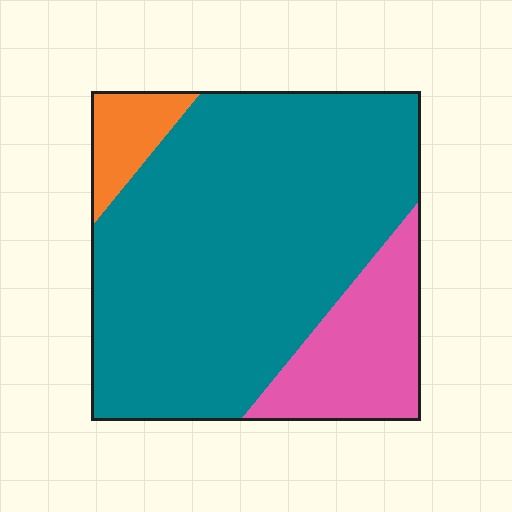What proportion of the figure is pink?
Pink covers 19% of the figure.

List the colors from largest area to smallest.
From largest to smallest: teal, pink, orange.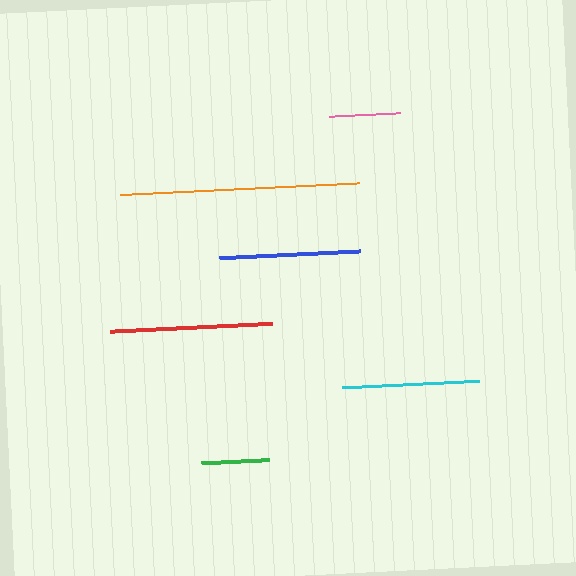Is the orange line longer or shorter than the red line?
The orange line is longer than the red line.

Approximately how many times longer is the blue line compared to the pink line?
The blue line is approximately 2.0 times the length of the pink line.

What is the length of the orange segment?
The orange segment is approximately 239 pixels long.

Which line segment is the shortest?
The green line is the shortest at approximately 68 pixels.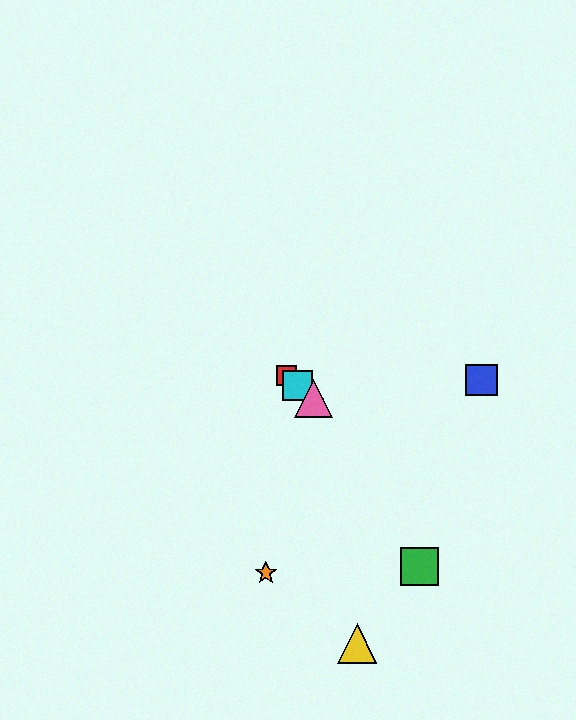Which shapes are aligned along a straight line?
The red square, the purple diamond, the cyan square, the pink triangle are aligned along a straight line.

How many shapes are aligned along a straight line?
4 shapes (the red square, the purple diamond, the cyan square, the pink triangle) are aligned along a straight line.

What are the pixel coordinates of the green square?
The green square is at (419, 567).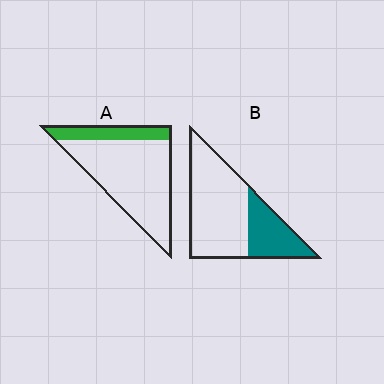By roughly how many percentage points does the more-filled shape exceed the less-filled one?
By roughly 10 percentage points (B over A).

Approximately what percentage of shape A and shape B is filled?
A is approximately 20% and B is approximately 30%.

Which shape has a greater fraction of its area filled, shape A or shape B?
Shape B.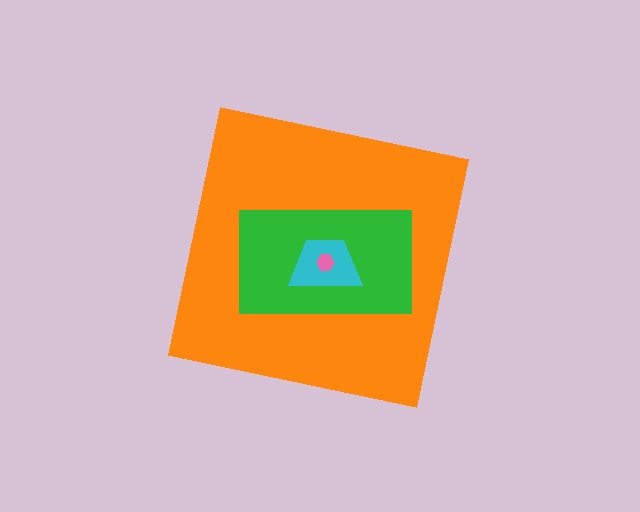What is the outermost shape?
The orange square.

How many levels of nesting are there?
4.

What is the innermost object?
The pink hexagon.